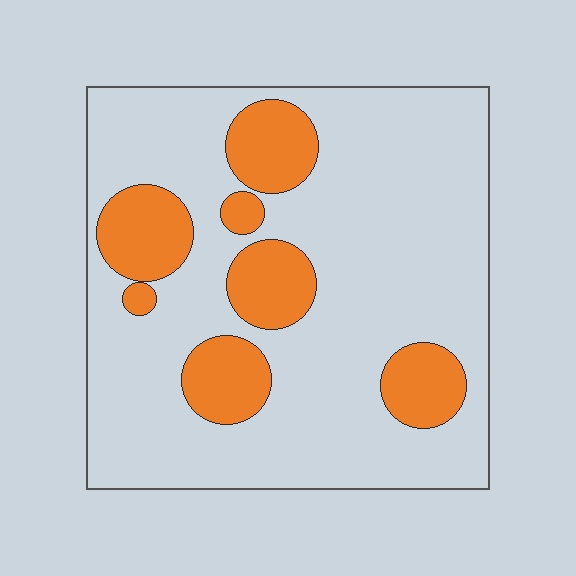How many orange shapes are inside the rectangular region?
7.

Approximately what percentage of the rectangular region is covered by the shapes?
Approximately 20%.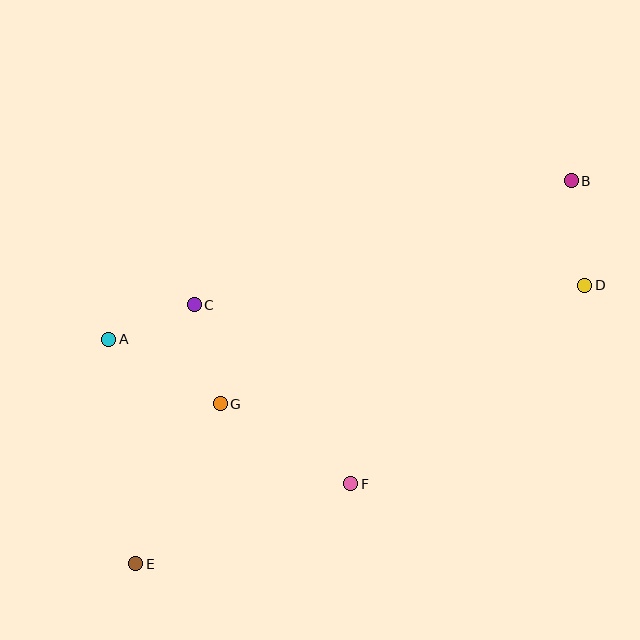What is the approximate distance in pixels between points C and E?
The distance between C and E is approximately 265 pixels.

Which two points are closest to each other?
Points A and C are closest to each other.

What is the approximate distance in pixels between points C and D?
The distance between C and D is approximately 391 pixels.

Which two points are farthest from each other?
Points B and E are farthest from each other.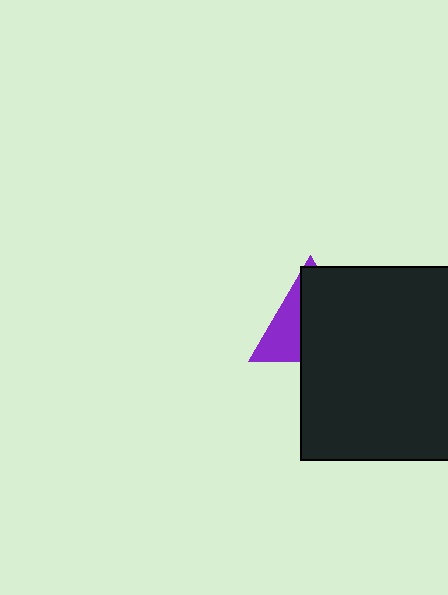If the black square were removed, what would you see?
You would see the complete purple triangle.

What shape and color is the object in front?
The object in front is a black square.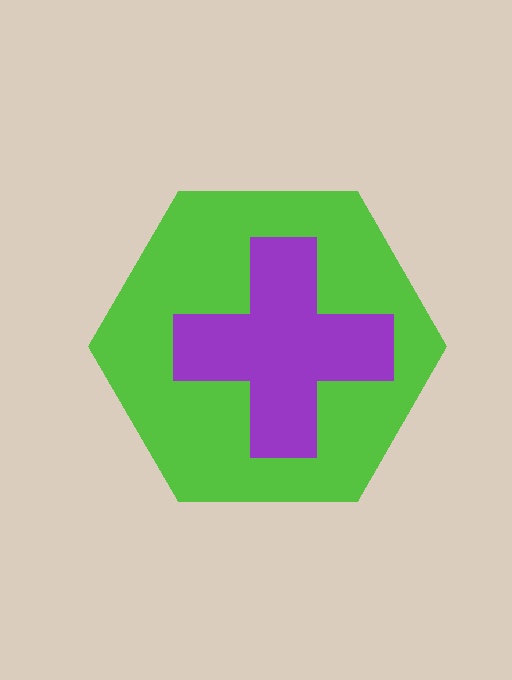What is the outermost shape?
The lime hexagon.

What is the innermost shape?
The purple cross.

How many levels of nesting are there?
2.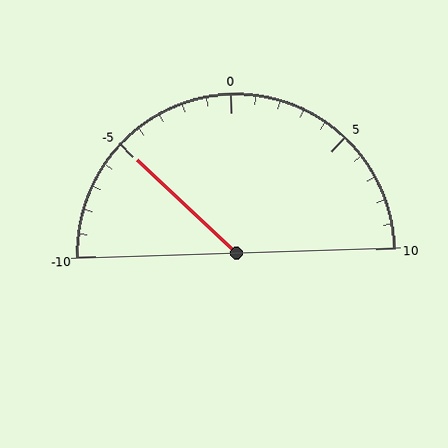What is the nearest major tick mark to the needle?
The nearest major tick mark is -5.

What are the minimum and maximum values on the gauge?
The gauge ranges from -10 to 10.